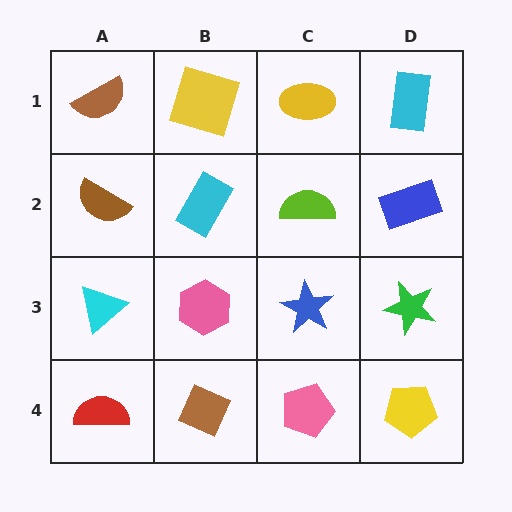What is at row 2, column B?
A cyan rectangle.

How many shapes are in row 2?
4 shapes.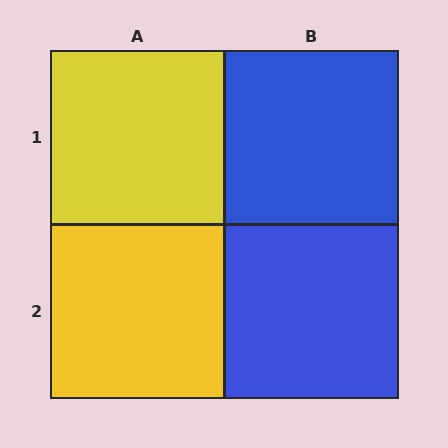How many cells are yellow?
2 cells are yellow.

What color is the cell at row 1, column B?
Blue.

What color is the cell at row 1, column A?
Yellow.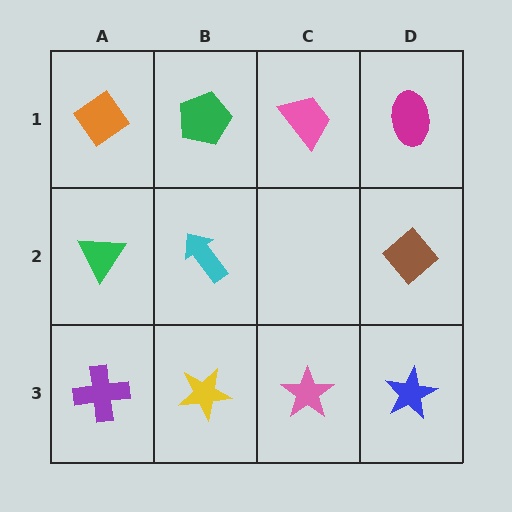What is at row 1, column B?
A green pentagon.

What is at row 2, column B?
A cyan arrow.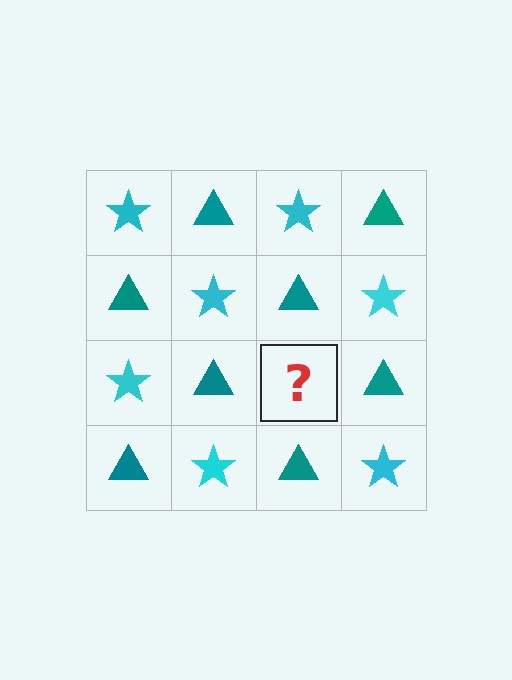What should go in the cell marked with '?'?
The missing cell should contain a cyan star.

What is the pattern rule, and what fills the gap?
The rule is that it alternates cyan star and teal triangle in a checkerboard pattern. The gap should be filled with a cyan star.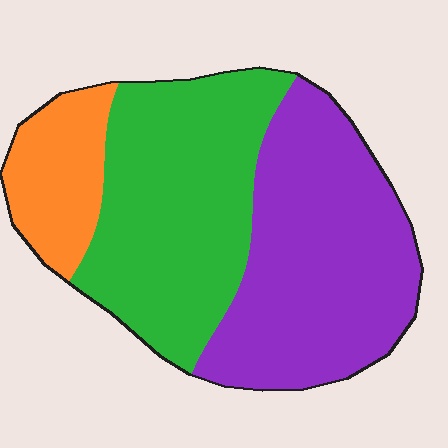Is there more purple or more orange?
Purple.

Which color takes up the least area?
Orange, at roughly 15%.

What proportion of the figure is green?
Green covers around 40% of the figure.